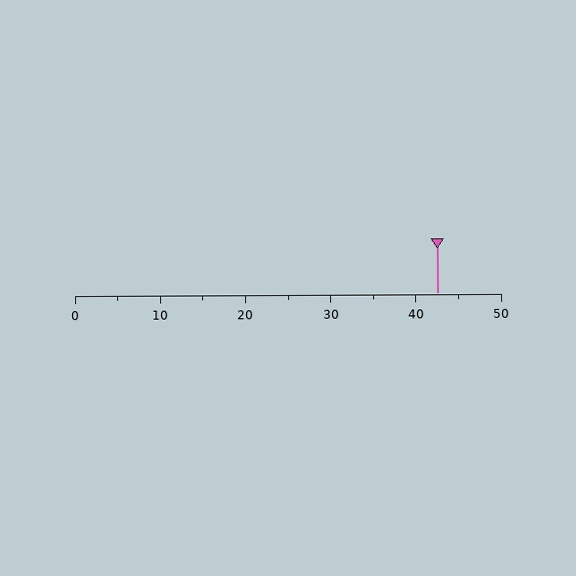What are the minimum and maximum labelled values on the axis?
The axis runs from 0 to 50.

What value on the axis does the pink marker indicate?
The marker indicates approximately 42.5.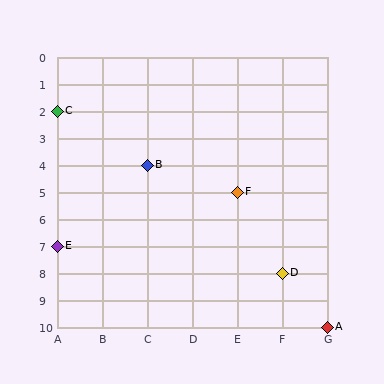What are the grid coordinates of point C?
Point C is at grid coordinates (A, 2).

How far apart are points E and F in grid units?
Points E and F are 4 columns and 2 rows apart (about 4.5 grid units diagonally).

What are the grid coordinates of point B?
Point B is at grid coordinates (C, 4).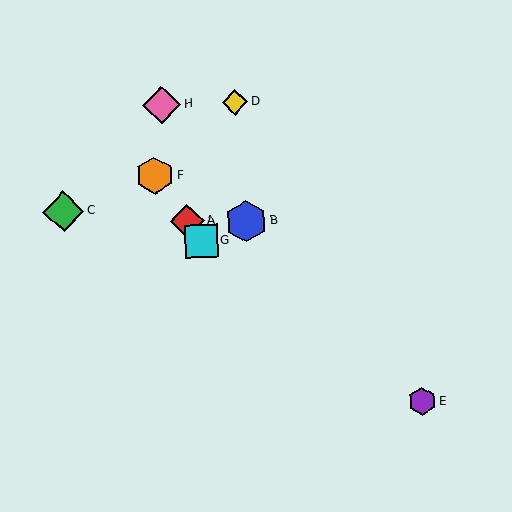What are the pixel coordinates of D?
Object D is at (235, 102).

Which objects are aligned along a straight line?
Objects A, F, G are aligned along a straight line.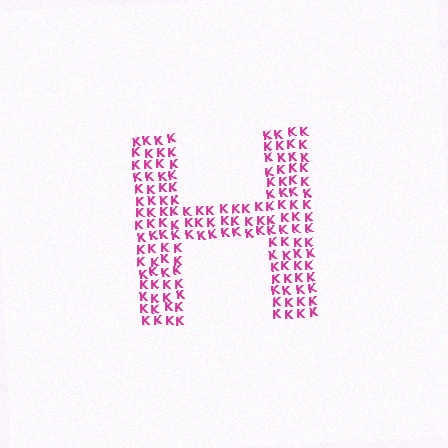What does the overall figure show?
The overall figure shows the letter H.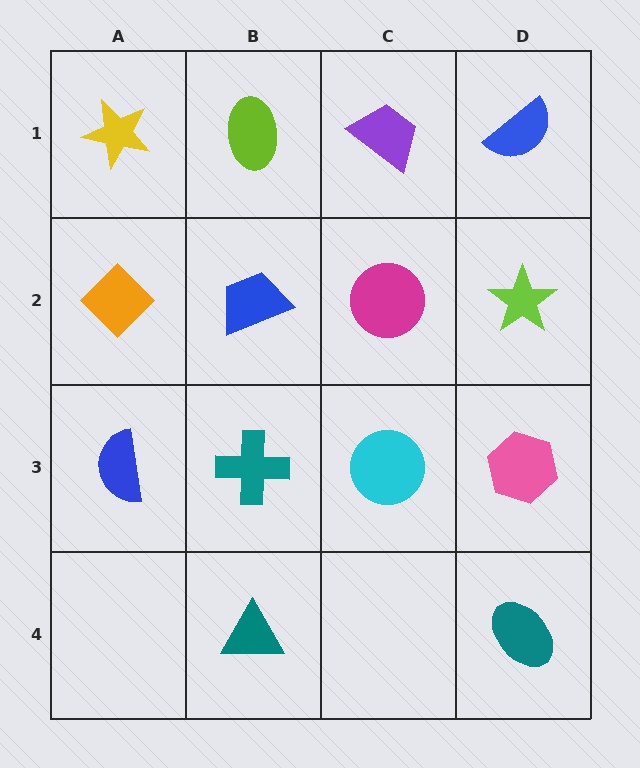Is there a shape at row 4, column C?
No, that cell is empty.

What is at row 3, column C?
A cyan circle.